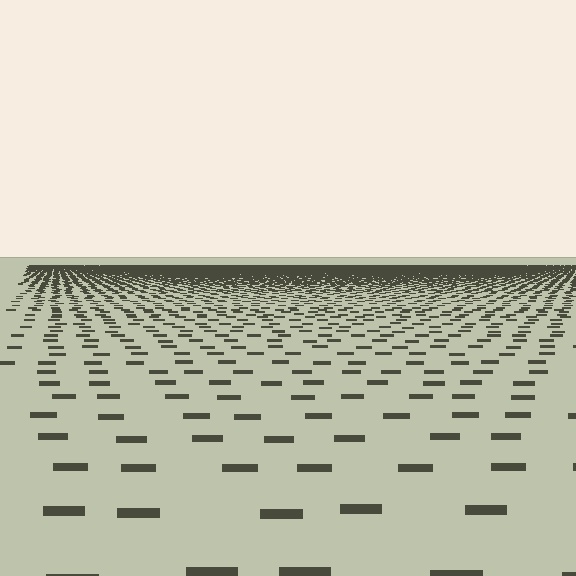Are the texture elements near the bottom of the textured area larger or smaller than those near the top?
Larger. Near the bottom, elements are closer to the viewer and appear at a bigger on-screen size.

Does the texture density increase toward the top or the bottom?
Density increases toward the top.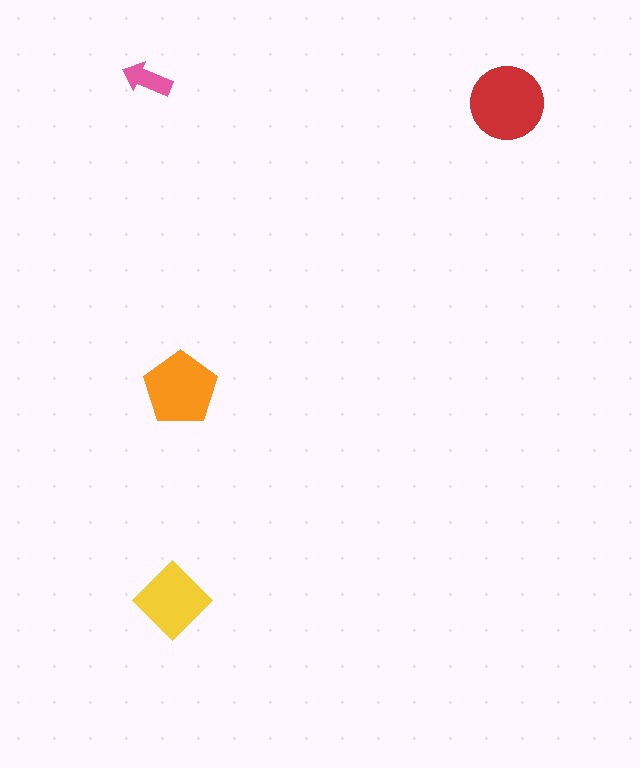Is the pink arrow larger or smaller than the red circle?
Smaller.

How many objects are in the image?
There are 4 objects in the image.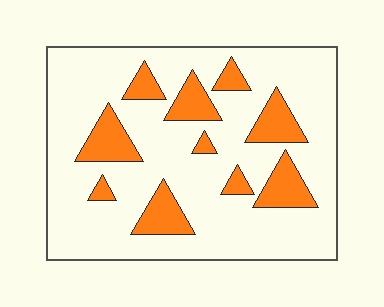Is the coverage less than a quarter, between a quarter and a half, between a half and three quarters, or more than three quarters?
Less than a quarter.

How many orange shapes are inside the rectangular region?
10.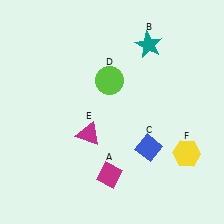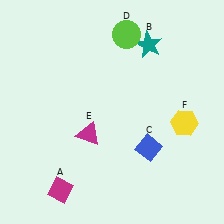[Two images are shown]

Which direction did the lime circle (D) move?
The lime circle (D) moved up.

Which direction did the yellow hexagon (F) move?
The yellow hexagon (F) moved up.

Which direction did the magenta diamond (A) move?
The magenta diamond (A) moved left.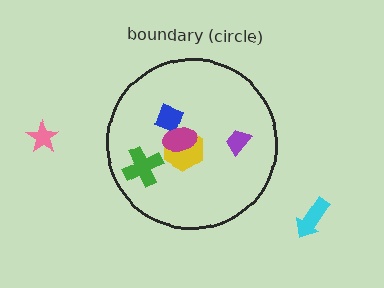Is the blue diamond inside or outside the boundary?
Inside.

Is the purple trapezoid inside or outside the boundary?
Inside.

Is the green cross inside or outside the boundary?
Inside.